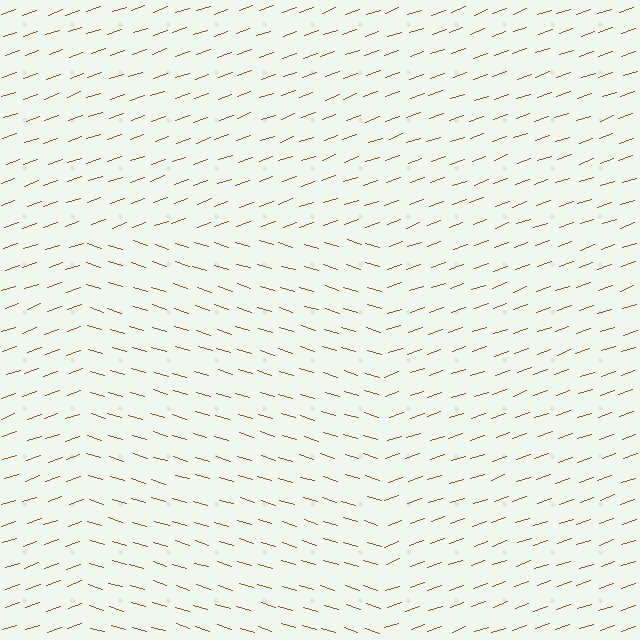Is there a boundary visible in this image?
Yes, there is a texture boundary formed by a change in line orientation.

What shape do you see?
I see a rectangle.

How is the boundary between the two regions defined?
The boundary is defined purely by a change in line orientation (approximately 37 degrees difference). All lines are the same color and thickness.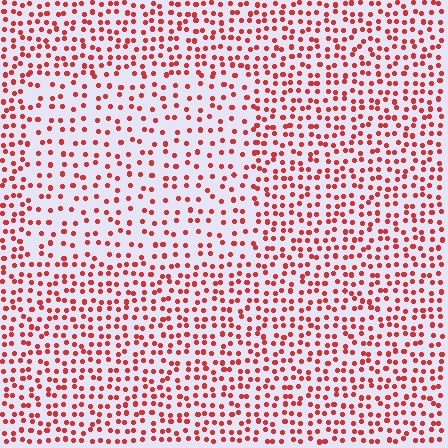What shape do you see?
I see a rectangle.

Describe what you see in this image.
The image contains small red elements arranged at two different densities. A rectangle-shaped region is visible where the elements are less densely packed than the surrounding area.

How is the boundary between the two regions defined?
The boundary is defined by a change in element density (approximately 1.7x ratio). All elements are the same color, size, and shape.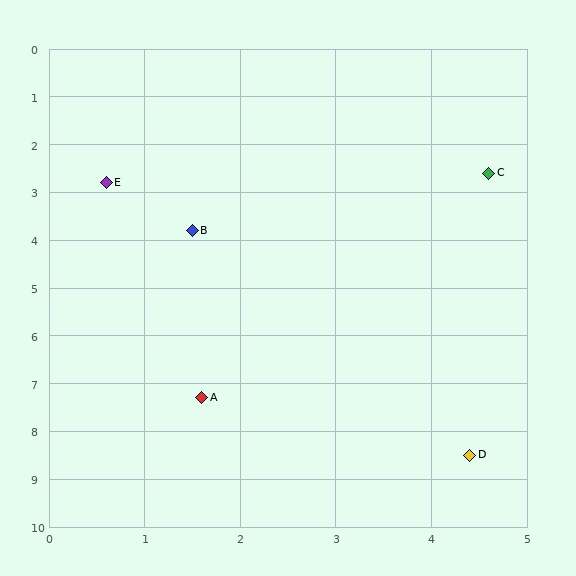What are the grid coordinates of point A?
Point A is at approximately (1.6, 7.3).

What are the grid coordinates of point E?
Point E is at approximately (0.6, 2.8).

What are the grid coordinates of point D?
Point D is at approximately (4.4, 8.5).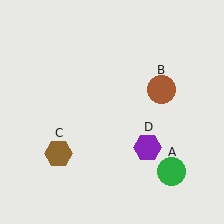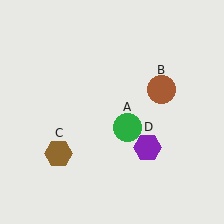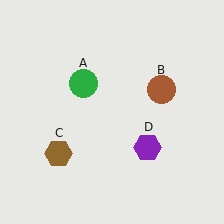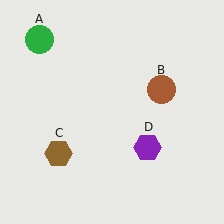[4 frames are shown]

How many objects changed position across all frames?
1 object changed position: green circle (object A).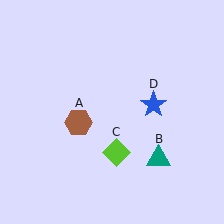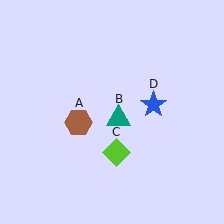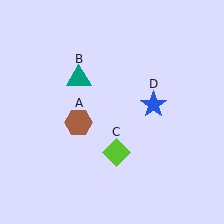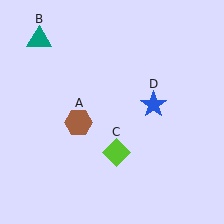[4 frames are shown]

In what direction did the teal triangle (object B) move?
The teal triangle (object B) moved up and to the left.